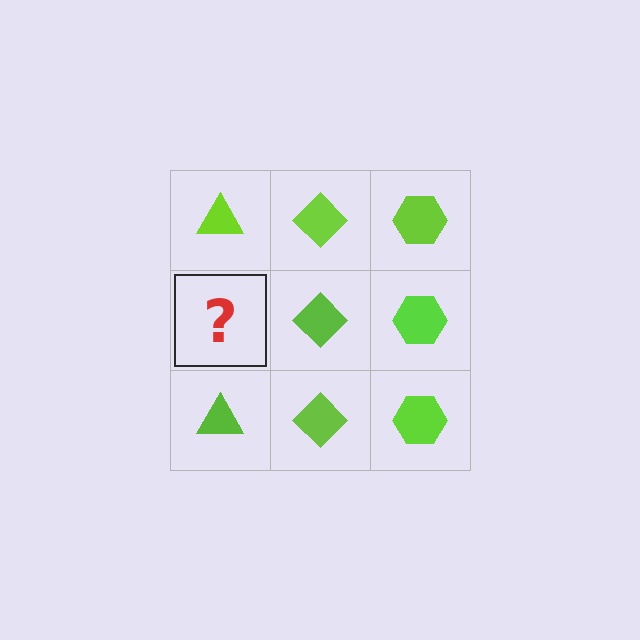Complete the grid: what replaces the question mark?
The question mark should be replaced with a lime triangle.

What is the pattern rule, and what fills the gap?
The rule is that each column has a consistent shape. The gap should be filled with a lime triangle.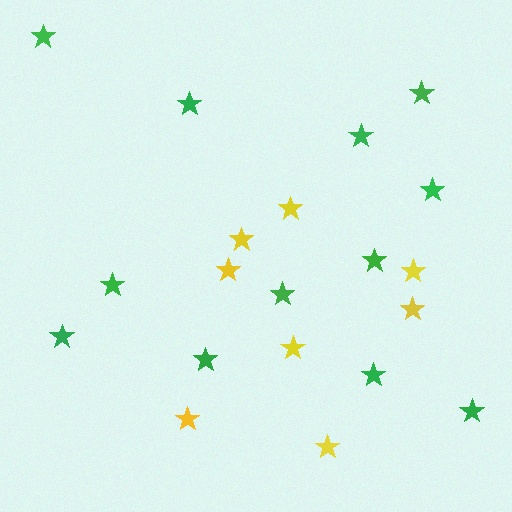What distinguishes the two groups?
There are 2 groups: one group of green stars (12) and one group of yellow stars (8).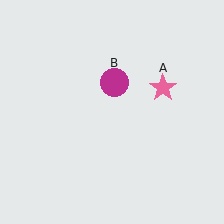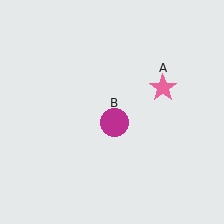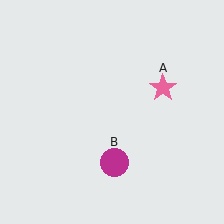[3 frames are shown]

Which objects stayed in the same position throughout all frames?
Pink star (object A) remained stationary.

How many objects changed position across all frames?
1 object changed position: magenta circle (object B).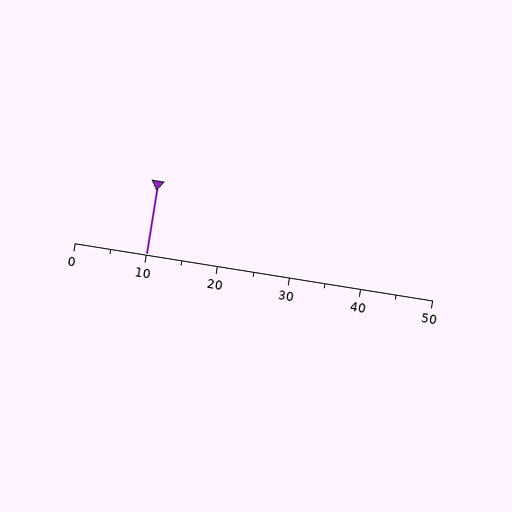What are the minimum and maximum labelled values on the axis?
The axis runs from 0 to 50.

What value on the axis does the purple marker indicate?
The marker indicates approximately 10.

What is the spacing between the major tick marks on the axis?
The major ticks are spaced 10 apart.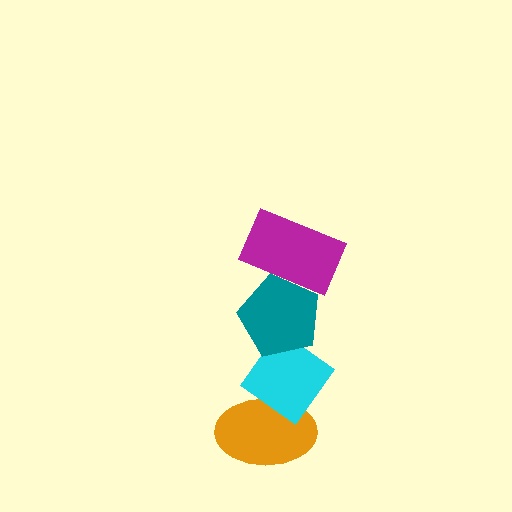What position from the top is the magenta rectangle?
The magenta rectangle is 1st from the top.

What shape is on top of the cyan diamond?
The teal pentagon is on top of the cyan diamond.